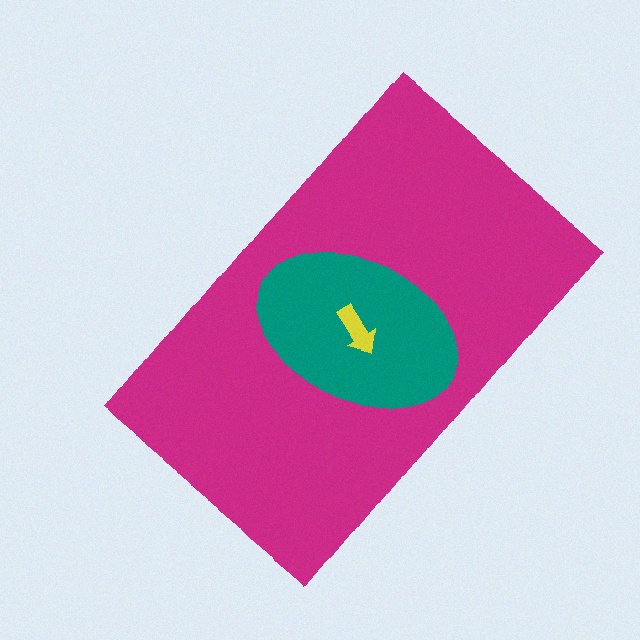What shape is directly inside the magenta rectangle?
The teal ellipse.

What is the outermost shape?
The magenta rectangle.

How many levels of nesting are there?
3.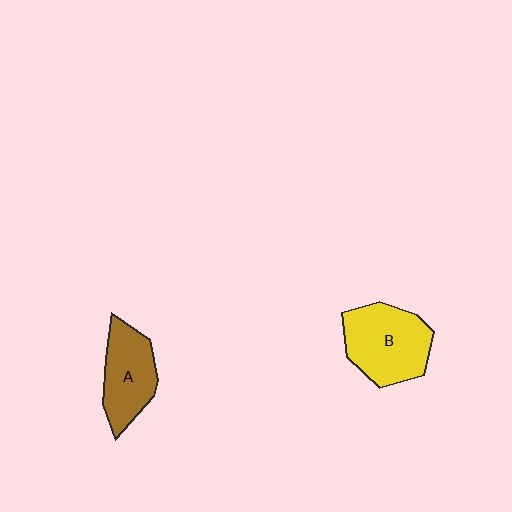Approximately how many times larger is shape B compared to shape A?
Approximately 1.3 times.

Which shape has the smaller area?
Shape A (brown).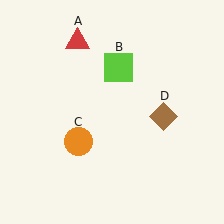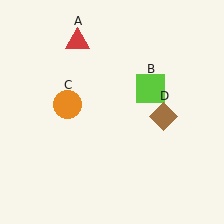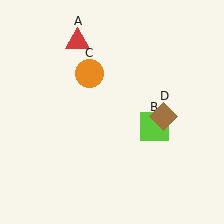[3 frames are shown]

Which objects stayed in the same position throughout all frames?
Red triangle (object A) and brown diamond (object D) remained stationary.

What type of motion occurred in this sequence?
The lime square (object B), orange circle (object C) rotated clockwise around the center of the scene.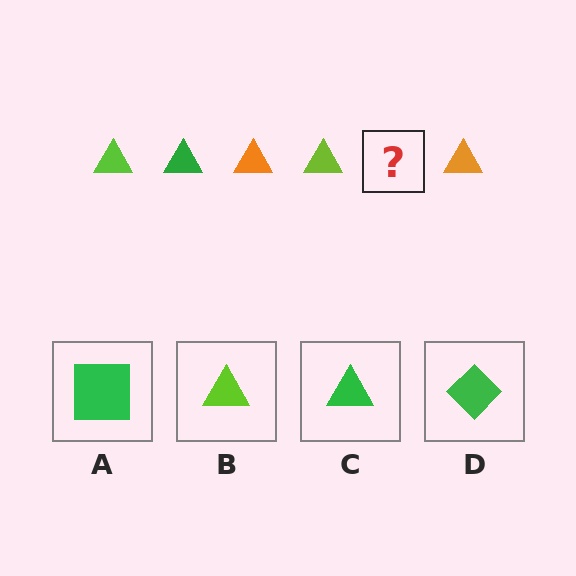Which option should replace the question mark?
Option C.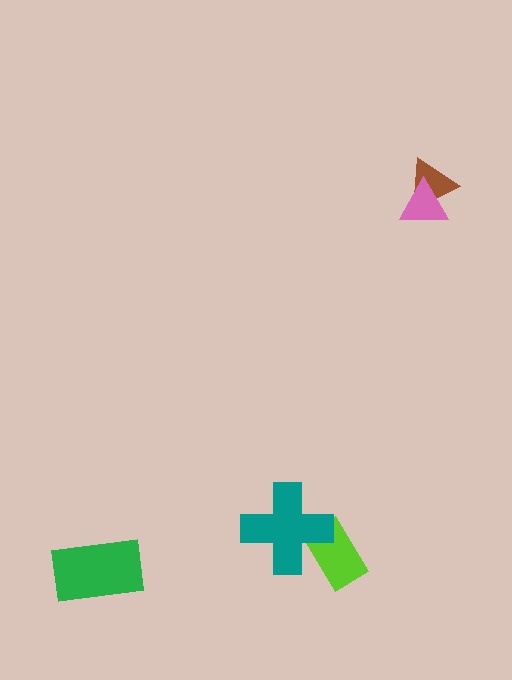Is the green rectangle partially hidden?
No, no other shape covers it.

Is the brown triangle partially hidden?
Yes, it is partially covered by another shape.